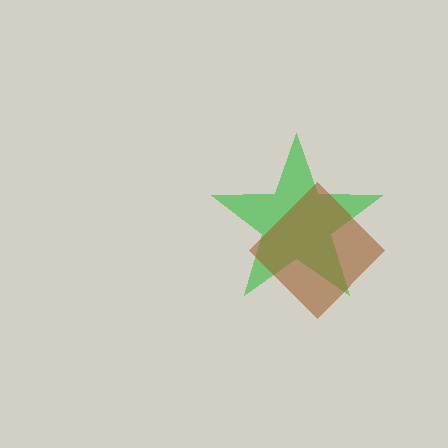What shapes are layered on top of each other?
The layered shapes are: a green star, a brown diamond.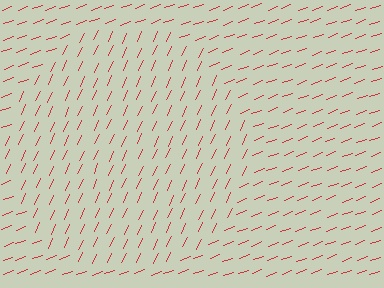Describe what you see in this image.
The image is filled with small red line segments. A circle region in the image has lines oriented differently from the surrounding lines, creating a visible texture boundary.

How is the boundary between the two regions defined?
The boundary is defined purely by a change in line orientation (approximately 45 degrees difference). All lines are the same color and thickness.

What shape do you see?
I see a circle.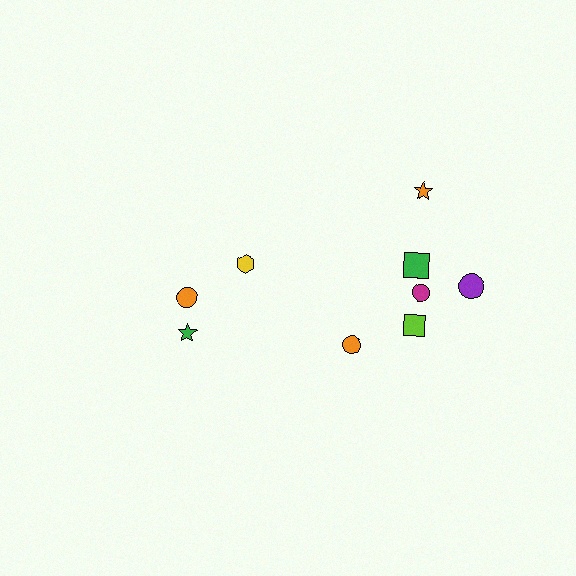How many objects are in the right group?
There are 6 objects.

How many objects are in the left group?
There are 3 objects.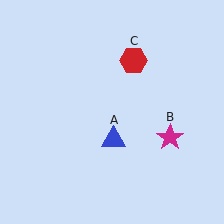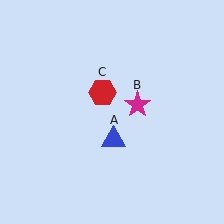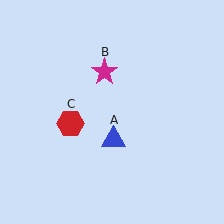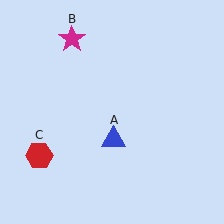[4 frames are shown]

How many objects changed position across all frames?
2 objects changed position: magenta star (object B), red hexagon (object C).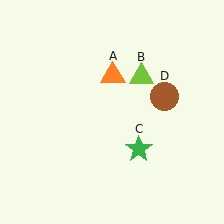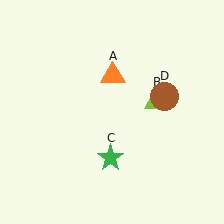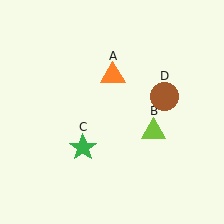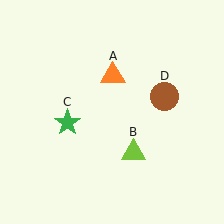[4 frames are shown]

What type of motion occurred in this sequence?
The lime triangle (object B), green star (object C) rotated clockwise around the center of the scene.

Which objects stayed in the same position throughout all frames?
Orange triangle (object A) and brown circle (object D) remained stationary.